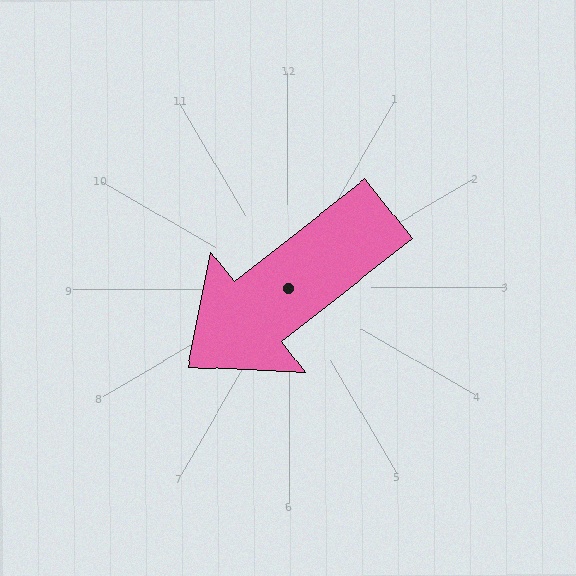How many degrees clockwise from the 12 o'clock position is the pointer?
Approximately 232 degrees.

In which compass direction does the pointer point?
Southwest.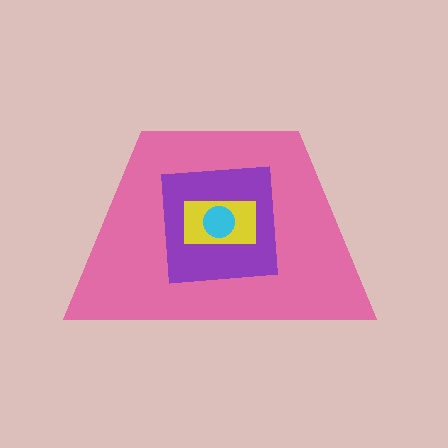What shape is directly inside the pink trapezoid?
The purple square.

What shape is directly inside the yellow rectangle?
The cyan circle.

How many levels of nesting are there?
4.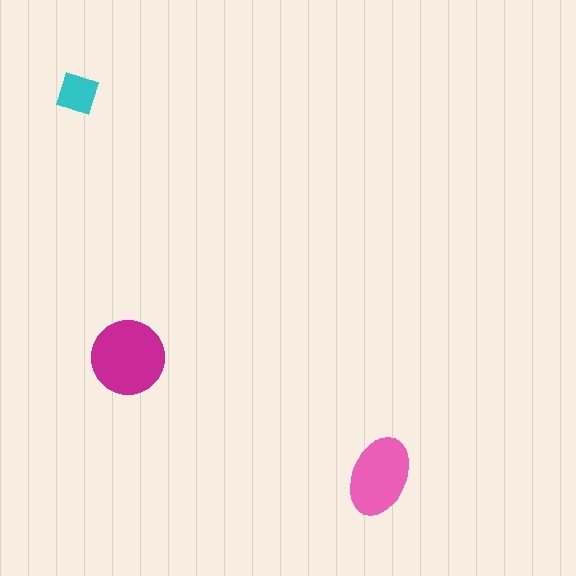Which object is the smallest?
The cyan diamond.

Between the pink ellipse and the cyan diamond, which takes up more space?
The pink ellipse.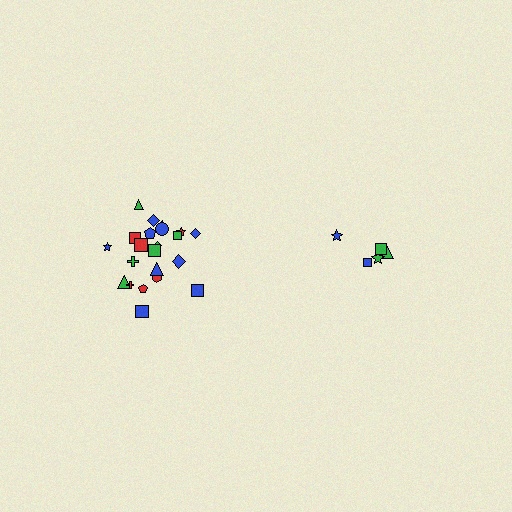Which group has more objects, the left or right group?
The left group.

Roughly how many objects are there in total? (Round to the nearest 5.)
Roughly 25 objects in total.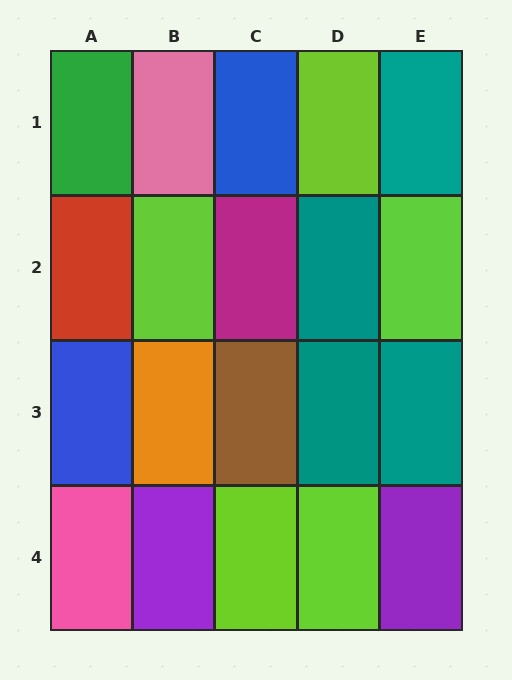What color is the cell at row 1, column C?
Blue.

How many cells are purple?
2 cells are purple.